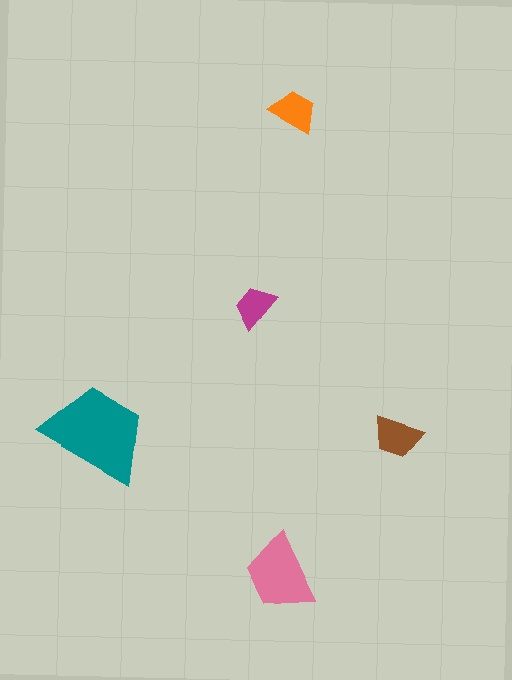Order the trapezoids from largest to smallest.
the teal one, the pink one, the brown one, the orange one, the magenta one.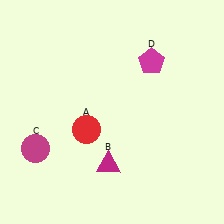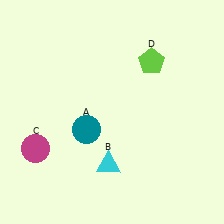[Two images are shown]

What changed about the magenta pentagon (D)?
In Image 1, D is magenta. In Image 2, it changed to lime.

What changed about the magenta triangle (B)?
In Image 1, B is magenta. In Image 2, it changed to cyan.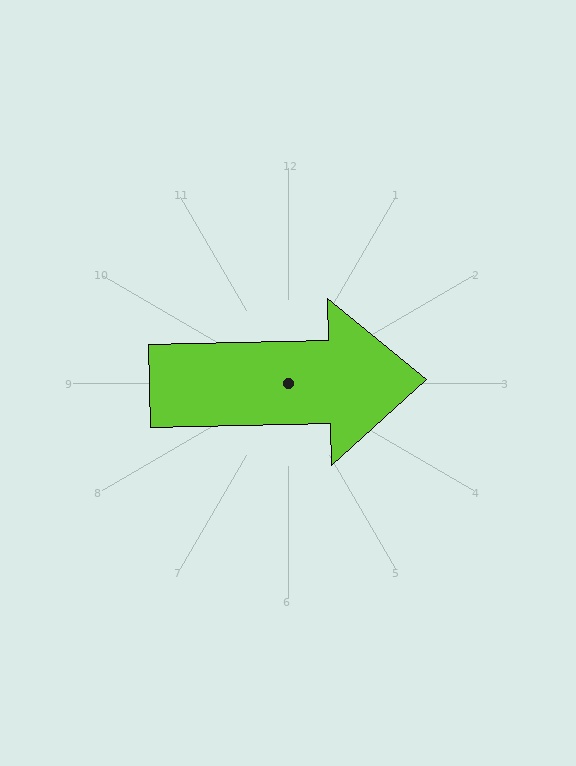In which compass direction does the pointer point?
East.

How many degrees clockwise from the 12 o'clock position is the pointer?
Approximately 89 degrees.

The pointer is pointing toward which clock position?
Roughly 3 o'clock.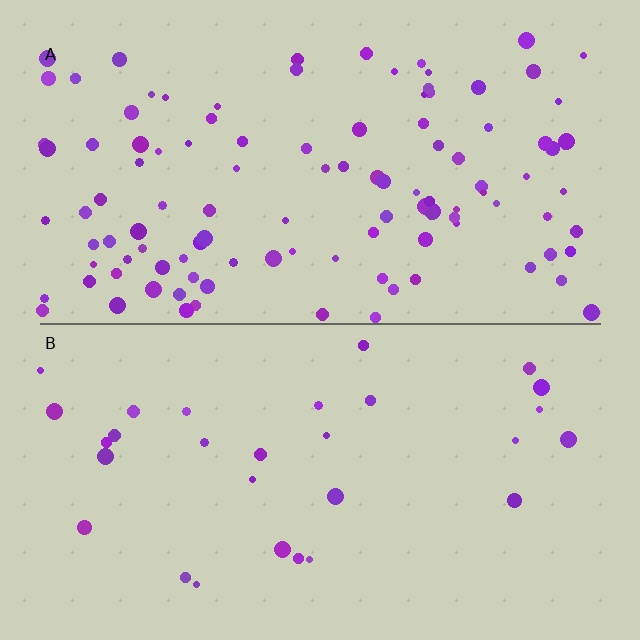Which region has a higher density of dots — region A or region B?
A (the top).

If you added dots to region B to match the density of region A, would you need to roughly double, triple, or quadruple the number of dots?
Approximately quadruple.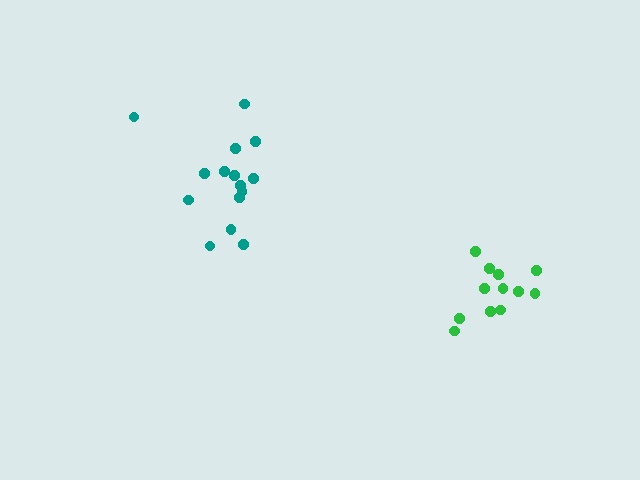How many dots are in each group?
Group 1: 15 dots, Group 2: 12 dots (27 total).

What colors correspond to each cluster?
The clusters are colored: teal, green.